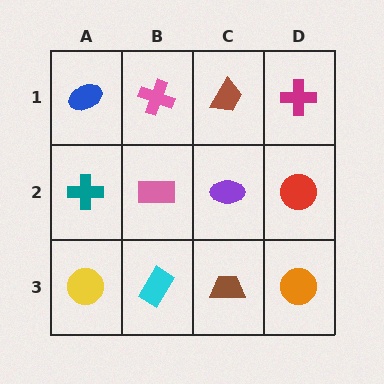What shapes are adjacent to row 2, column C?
A brown trapezoid (row 1, column C), a brown trapezoid (row 3, column C), a pink rectangle (row 2, column B), a red circle (row 2, column D).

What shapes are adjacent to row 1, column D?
A red circle (row 2, column D), a brown trapezoid (row 1, column C).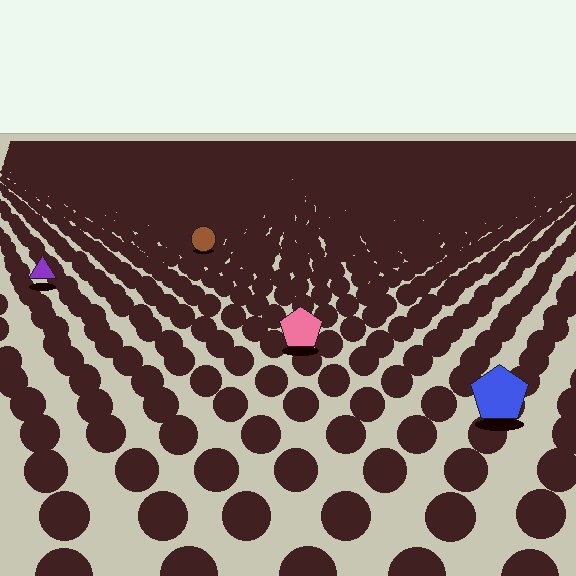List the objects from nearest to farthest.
From nearest to farthest: the blue pentagon, the pink pentagon, the purple triangle, the brown circle.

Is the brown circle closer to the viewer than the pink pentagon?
No. The pink pentagon is closer — you can tell from the texture gradient: the ground texture is coarser near it.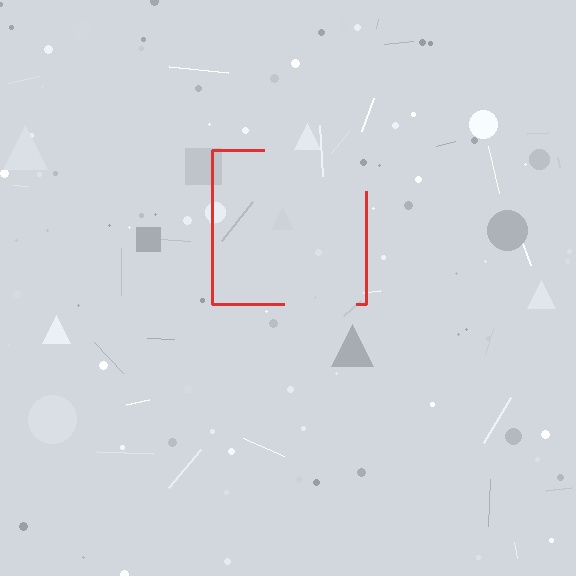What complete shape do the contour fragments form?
The contour fragments form a square.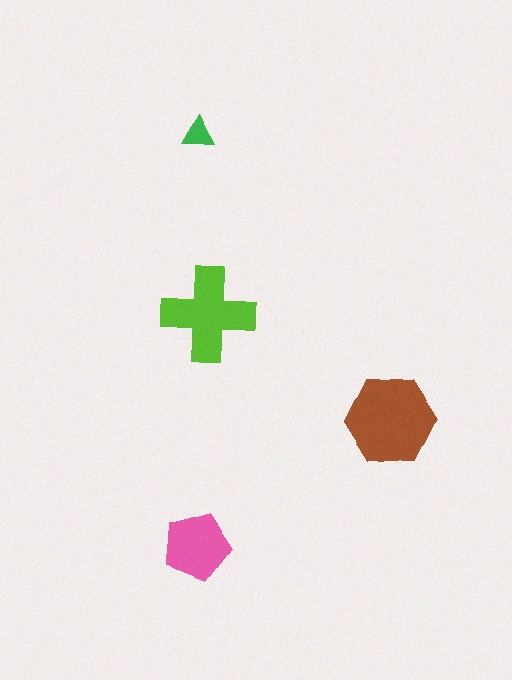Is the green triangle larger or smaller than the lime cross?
Smaller.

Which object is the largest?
The brown hexagon.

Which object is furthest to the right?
The brown hexagon is rightmost.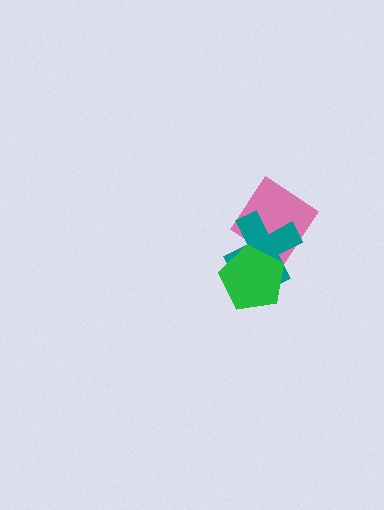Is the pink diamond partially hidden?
Yes, it is partially covered by another shape.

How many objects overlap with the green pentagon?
2 objects overlap with the green pentagon.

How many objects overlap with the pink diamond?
2 objects overlap with the pink diamond.